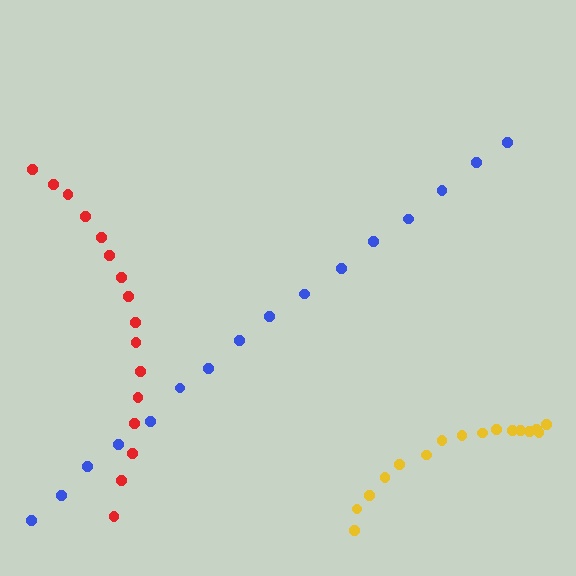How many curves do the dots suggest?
There are 3 distinct paths.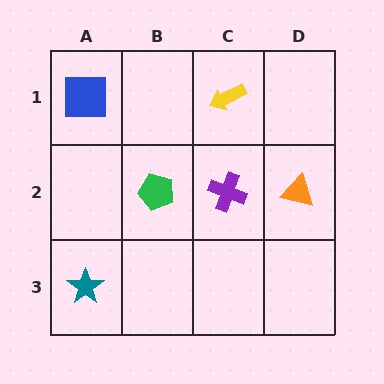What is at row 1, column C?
A yellow arrow.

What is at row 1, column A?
A blue square.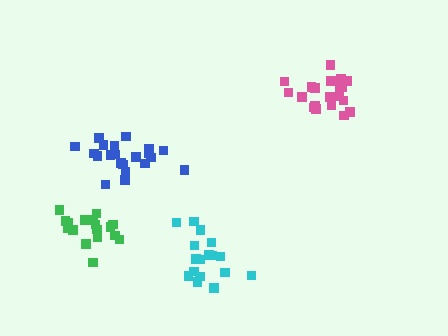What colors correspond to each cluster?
The clusters are colored: blue, green, cyan, pink.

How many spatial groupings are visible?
There are 4 spatial groupings.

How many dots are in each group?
Group 1: 21 dots, Group 2: 18 dots, Group 3: 17 dots, Group 4: 21 dots (77 total).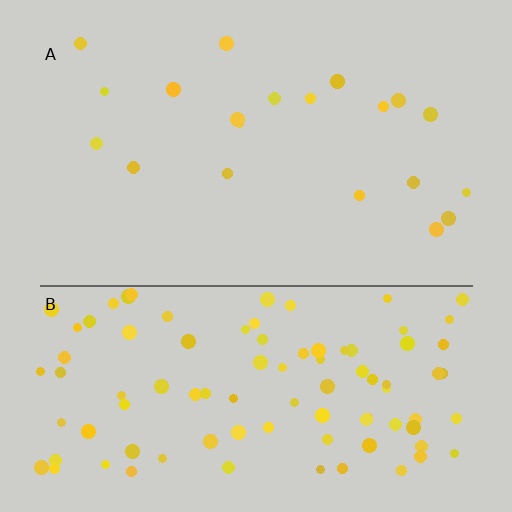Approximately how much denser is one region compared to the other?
Approximately 4.8× — region B over region A.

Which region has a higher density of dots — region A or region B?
B (the bottom).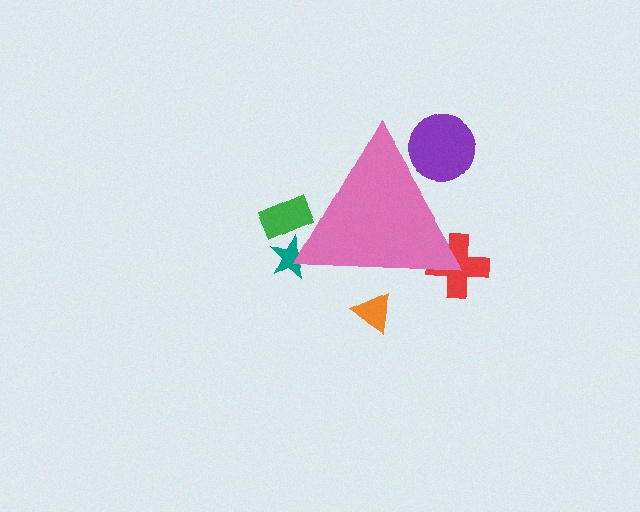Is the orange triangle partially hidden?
Yes, the orange triangle is partially hidden behind the pink triangle.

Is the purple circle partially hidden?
Yes, the purple circle is partially hidden behind the pink triangle.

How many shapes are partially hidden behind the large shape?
6 shapes are partially hidden.